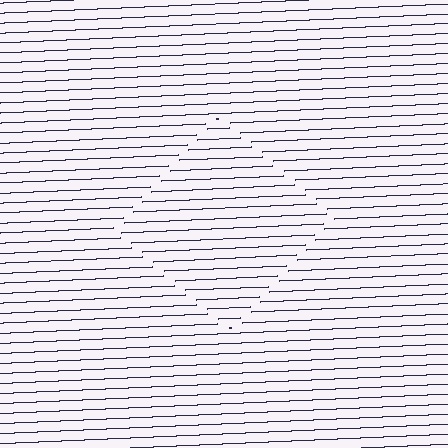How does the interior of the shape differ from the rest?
The interior of the shape contains the same grating, shifted by half a period — the contour is defined by the phase discontinuity where line-ends from the inner and outer gratings abut.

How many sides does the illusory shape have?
4 sides — the line-ends trace a square.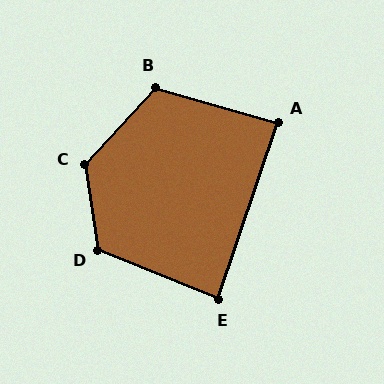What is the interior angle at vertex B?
Approximately 116 degrees (obtuse).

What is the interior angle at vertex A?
Approximately 87 degrees (approximately right).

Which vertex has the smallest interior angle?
E, at approximately 86 degrees.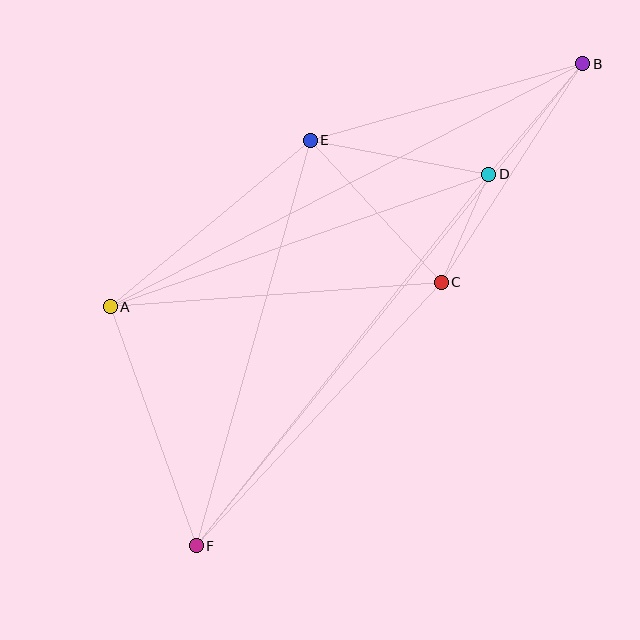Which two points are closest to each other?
Points C and D are closest to each other.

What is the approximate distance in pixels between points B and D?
The distance between B and D is approximately 145 pixels.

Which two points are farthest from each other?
Points B and F are farthest from each other.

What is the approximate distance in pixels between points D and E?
The distance between D and E is approximately 182 pixels.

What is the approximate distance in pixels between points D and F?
The distance between D and F is approximately 473 pixels.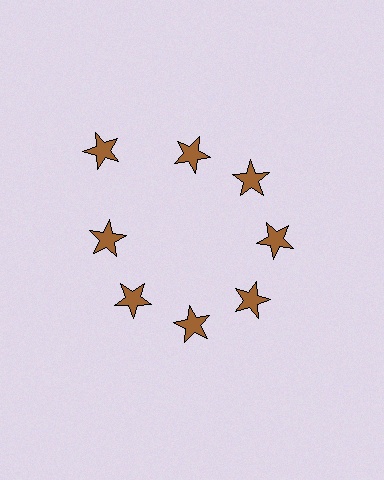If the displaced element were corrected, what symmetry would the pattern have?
It would have 8-fold rotational symmetry — the pattern would map onto itself every 45 degrees.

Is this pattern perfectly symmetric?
No. The 8 brown stars are arranged in a ring, but one element near the 10 o'clock position is pushed outward from the center, breaking the 8-fold rotational symmetry.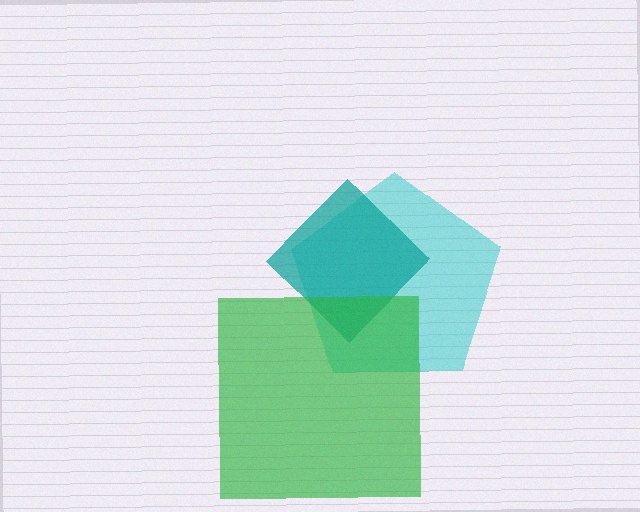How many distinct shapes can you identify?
There are 3 distinct shapes: a cyan pentagon, a teal diamond, a green square.